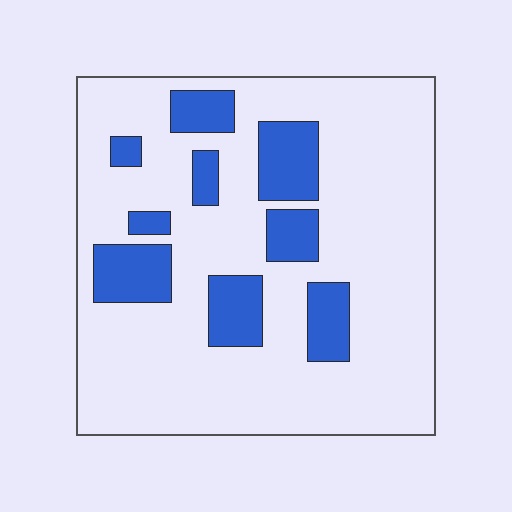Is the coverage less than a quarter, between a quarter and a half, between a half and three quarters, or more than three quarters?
Less than a quarter.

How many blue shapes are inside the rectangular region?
9.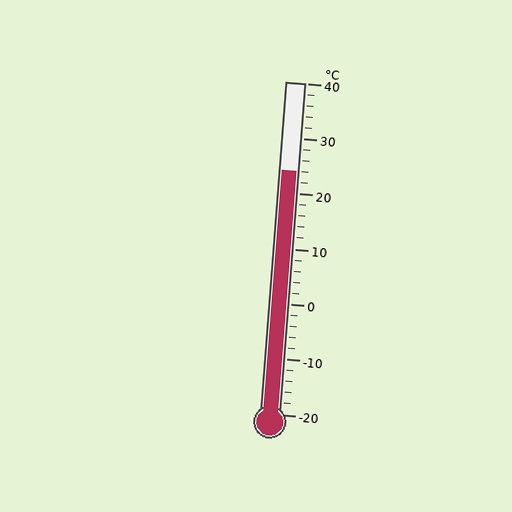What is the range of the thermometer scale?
The thermometer scale ranges from -20°C to 40°C.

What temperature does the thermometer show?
The thermometer shows approximately 24°C.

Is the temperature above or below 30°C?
The temperature is below 30°C.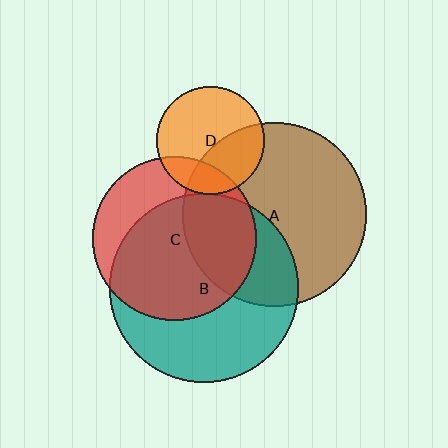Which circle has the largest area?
Circle B (teal).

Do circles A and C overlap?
Yes.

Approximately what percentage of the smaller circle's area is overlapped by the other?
Approximately 35%.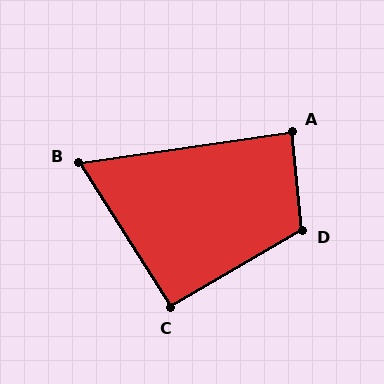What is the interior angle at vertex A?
Approximately 88 degrees (approximately right).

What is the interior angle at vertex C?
Approximately 92 degrees (approximately right).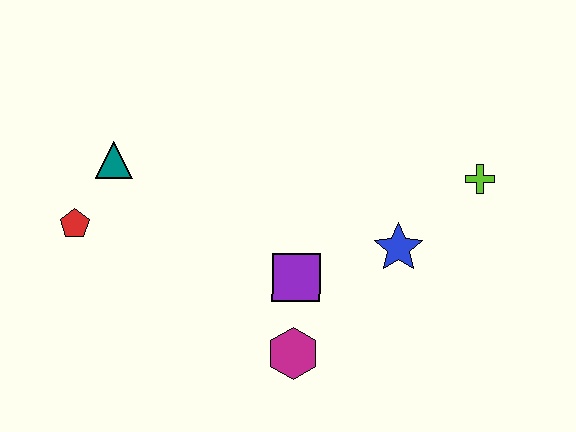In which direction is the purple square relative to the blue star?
The purple square is to the left of the blue star.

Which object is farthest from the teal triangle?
The lime cross is farthest from the teal triangle.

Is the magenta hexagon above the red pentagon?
No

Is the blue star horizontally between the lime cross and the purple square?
Yes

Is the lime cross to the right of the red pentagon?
Yes